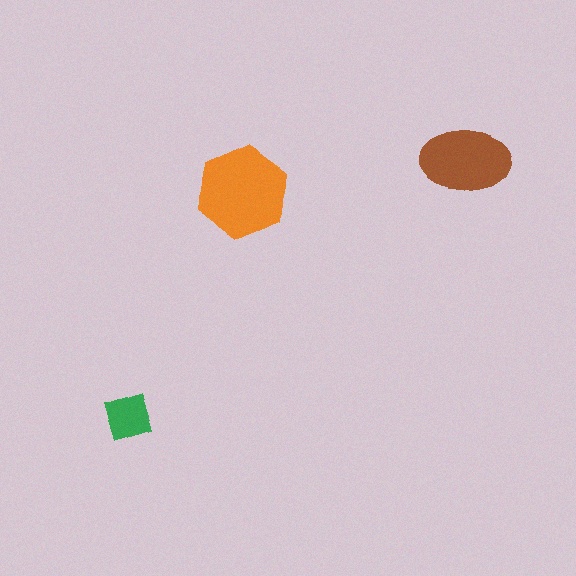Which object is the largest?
The orange hexagon.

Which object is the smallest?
The green diamond.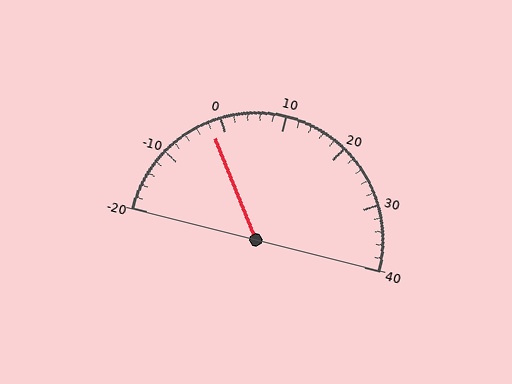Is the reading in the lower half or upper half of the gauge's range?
The reading is in the lower half of the range (-20 to 40).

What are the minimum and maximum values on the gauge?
The gauge ranges from -20 to 40.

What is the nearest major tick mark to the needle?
The nearest major tick mark is 0.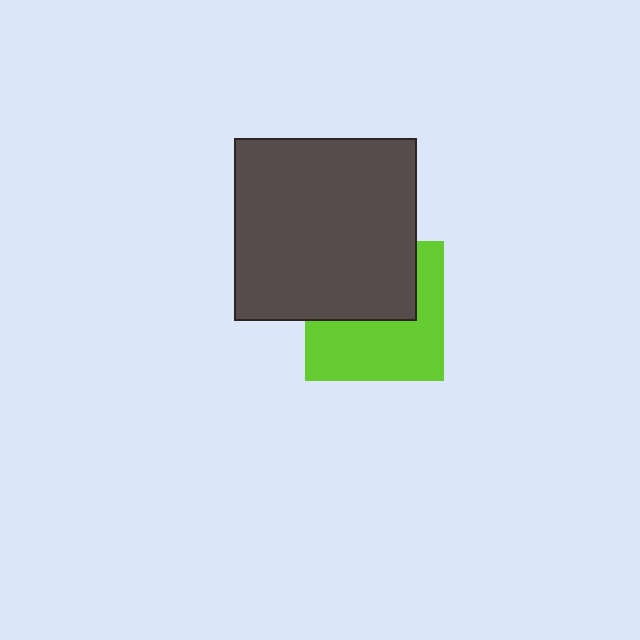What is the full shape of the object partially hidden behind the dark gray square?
The partially hidden object is a lime square.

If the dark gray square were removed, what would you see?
You would see the complete lime square.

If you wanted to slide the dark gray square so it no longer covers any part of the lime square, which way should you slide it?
Slide it up — that is the most direct way to separate the two shapes.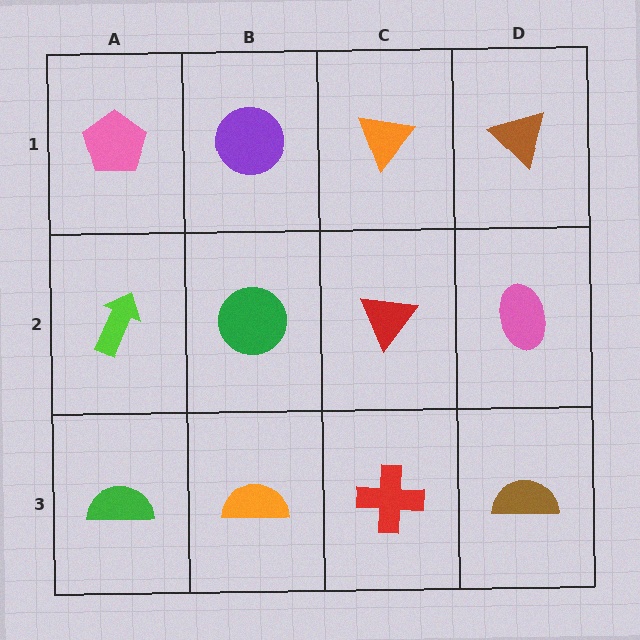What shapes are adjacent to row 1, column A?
A lime arrow (row 2, column A), a purple circle (row 1, column B).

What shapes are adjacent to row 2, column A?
A pink pentagon (row 1, column A), a green semicircle (row 3, column A), a green circle (row 2, column B).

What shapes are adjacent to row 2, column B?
A purple circle (row 1, column B), an orange semicircle (row 3, column B), a lime arrow (row 2, column A), a red triangle (row 2, column C).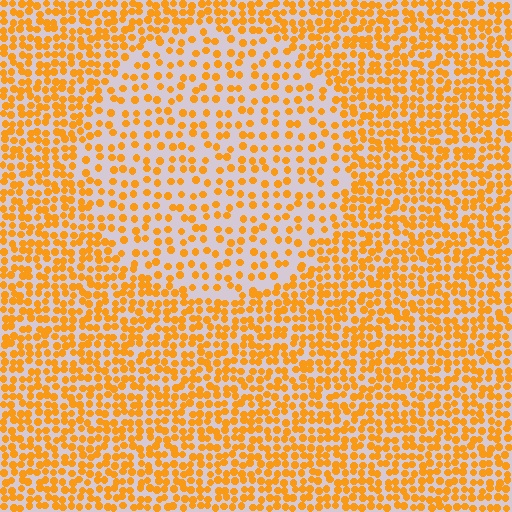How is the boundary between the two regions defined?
The boundary is defined by a change in element density (approximately 1.9x ratio). All elements are the same color, size, and shape.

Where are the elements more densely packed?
The elements are more densely packed outside the circle boundary.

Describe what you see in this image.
The image contains small orange elements arranged at two different densities. A circle-shaped region is visible where the elements are less densely packed than the surrounding area.